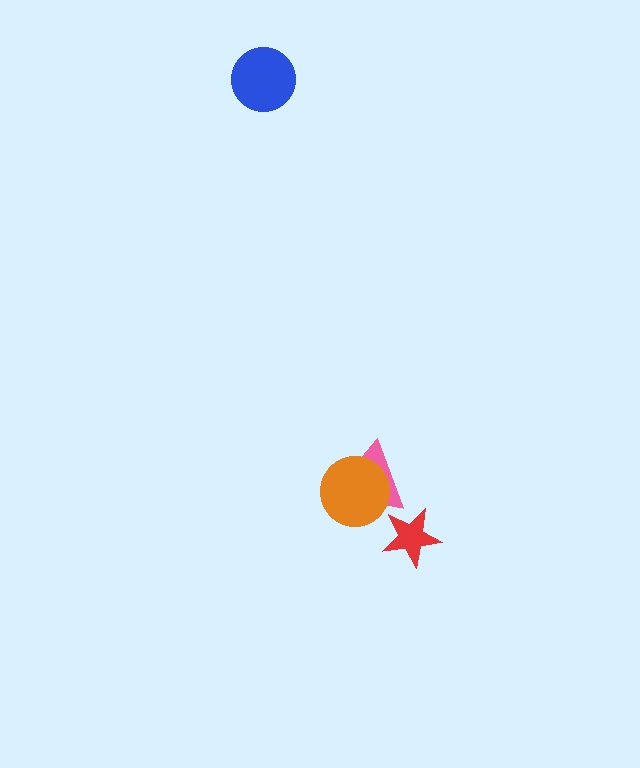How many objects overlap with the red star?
0 objects overlap with the red star.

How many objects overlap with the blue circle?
0 objects overlap with the blue circle.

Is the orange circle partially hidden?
No, no other shape covers it.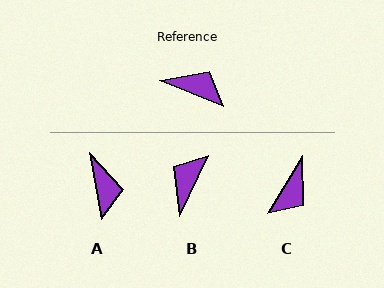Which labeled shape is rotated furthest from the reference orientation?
C, about 99 degrees away.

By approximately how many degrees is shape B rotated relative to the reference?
Approximately 87 degrees counter-clockwise.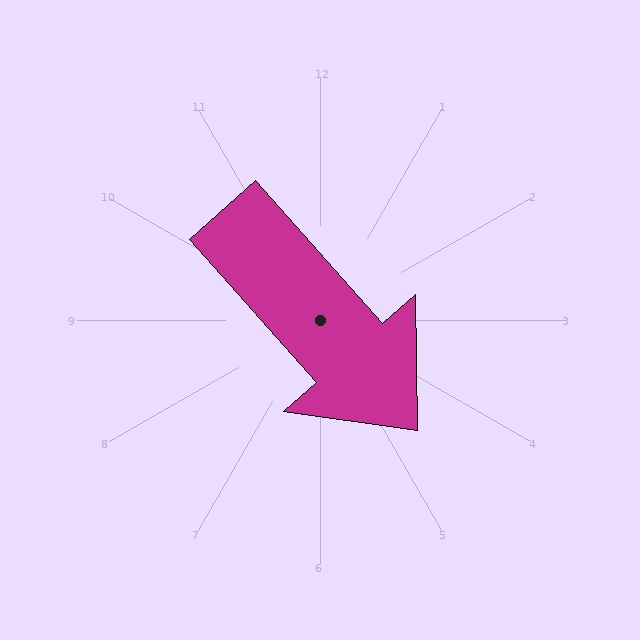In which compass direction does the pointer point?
Southeast.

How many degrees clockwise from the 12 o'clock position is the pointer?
Approximately 138 degrees.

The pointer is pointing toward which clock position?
Roughly 5 o'clock.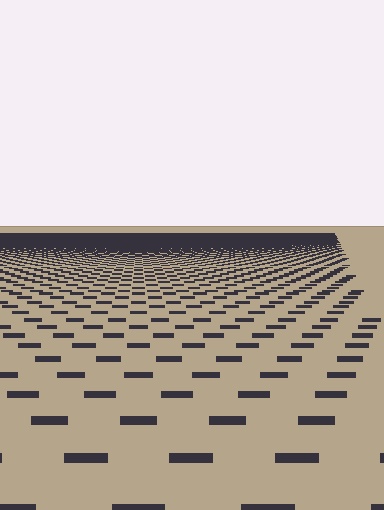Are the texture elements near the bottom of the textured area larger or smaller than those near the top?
Larger. Near the bottom, elements are closer to the viewer and appear at a bigger on-screen size.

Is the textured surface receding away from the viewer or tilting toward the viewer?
The surface is receding away from the viewer. Texture elements get smaller and denser toward the top.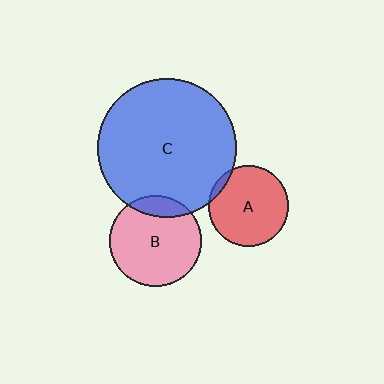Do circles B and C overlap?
Yes.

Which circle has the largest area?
Circle C (blue).